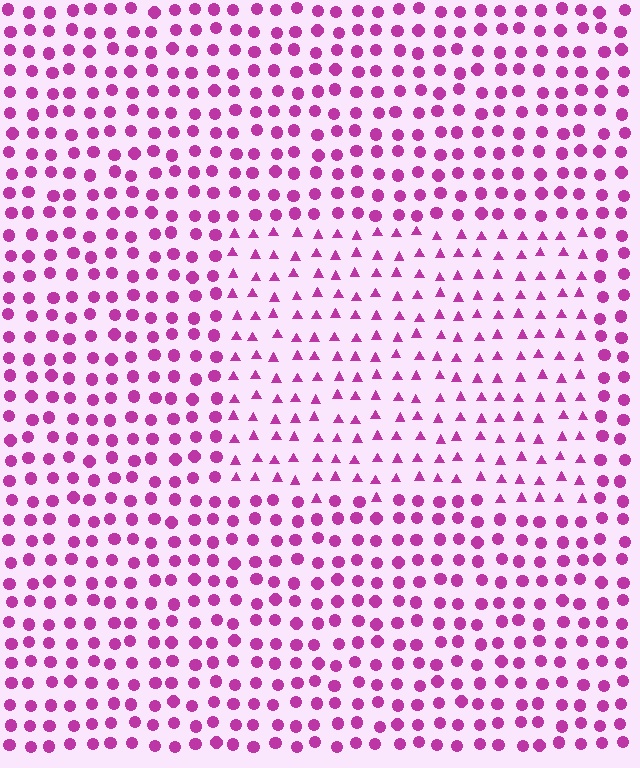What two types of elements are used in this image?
The image uses triangles inside the rectangle region and circles outside it.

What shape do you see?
I see a rectangle.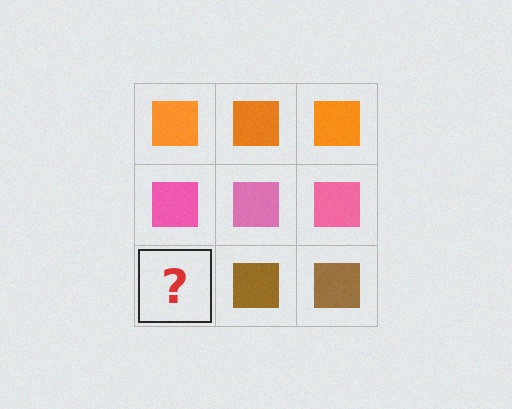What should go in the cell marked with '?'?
The missing cell should contain a brown square.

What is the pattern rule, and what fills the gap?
The rule is that each row has a consistent color. The gap should be filled with a brown square.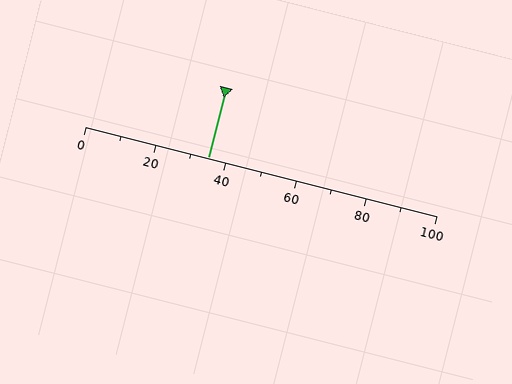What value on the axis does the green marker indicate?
The marker indicates approximately 35.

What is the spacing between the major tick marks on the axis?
The major ticks are spaced 20 apart.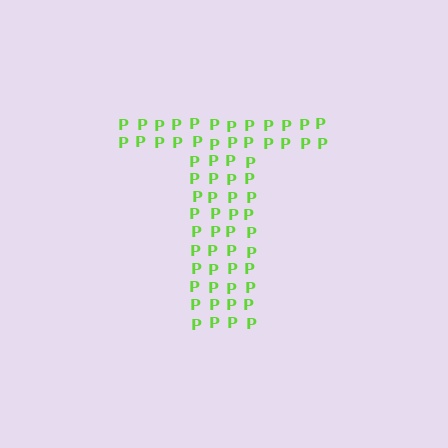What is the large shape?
The large shape is the letter T.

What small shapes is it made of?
It is made of small letter P's.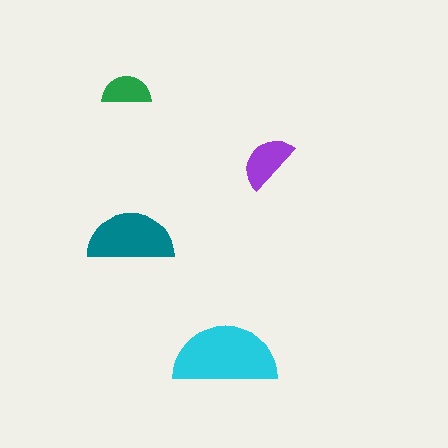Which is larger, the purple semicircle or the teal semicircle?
The teal one.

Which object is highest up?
The green semicircle is topmost.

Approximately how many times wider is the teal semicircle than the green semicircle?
About 2 times wider.